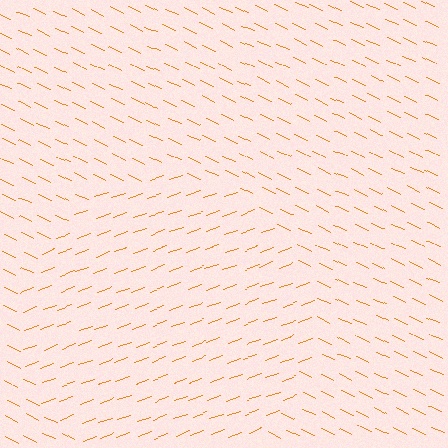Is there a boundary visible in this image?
Yes, there is a texture boundary formed by a change in line orientation.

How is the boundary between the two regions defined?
The boundary is defined purely by a change in line orientation (approximately 45 degrees difference). All lines are the same color and thickness.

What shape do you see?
I see a circle.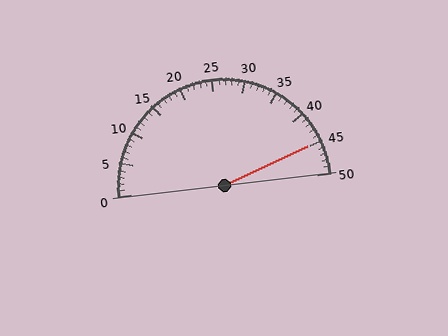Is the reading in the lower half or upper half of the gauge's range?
The reading is in the upper half of the range (0 to 50).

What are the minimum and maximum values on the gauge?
The gauge ranges from 0 to 50.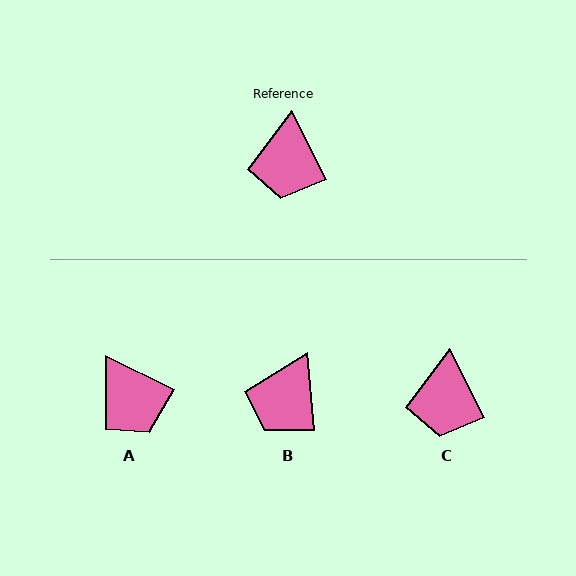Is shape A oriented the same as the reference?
No, it is off by about 37 degrees.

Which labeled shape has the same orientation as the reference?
C.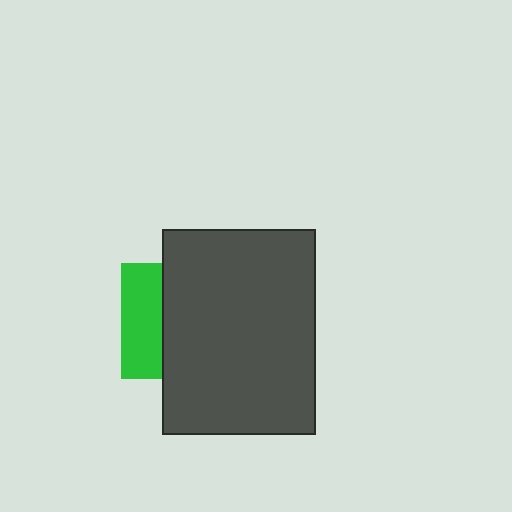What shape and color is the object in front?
The object in front is a dark gray rectangle.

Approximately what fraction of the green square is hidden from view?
Roughly 66% of the green square is hidden behind the dark gray rectangle.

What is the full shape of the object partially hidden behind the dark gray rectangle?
The partially hidden object is a green square.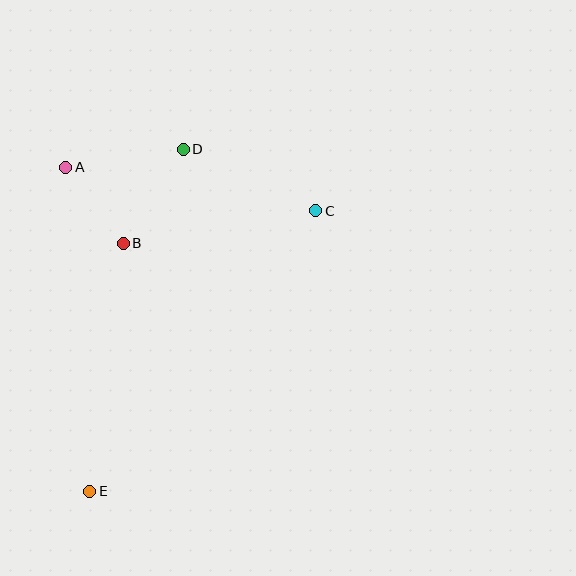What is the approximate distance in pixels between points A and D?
The distance between A and D is approximately 119 pixels.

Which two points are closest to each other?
Points A and B are closest to each other.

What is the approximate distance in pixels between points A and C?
The distance between A and C is approximately 254 pixels.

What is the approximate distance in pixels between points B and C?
The distance between B and C is approximately 195 pixels.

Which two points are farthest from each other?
Points C and E are farthest from each other.